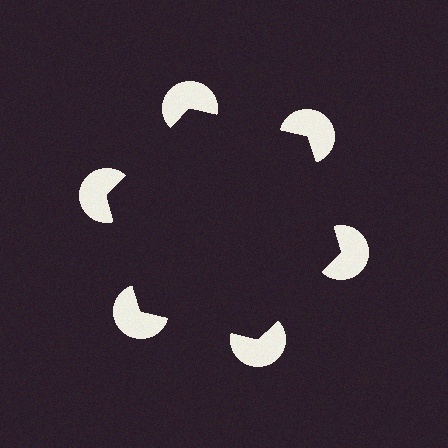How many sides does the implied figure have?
6 sides.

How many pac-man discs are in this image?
There are 6 — one at each vertex of the illusory hexagon.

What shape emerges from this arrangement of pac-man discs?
An illusory hexagon — its edges are inferred from the aligned wedge cuts in the pac-man discs, not physically drawn.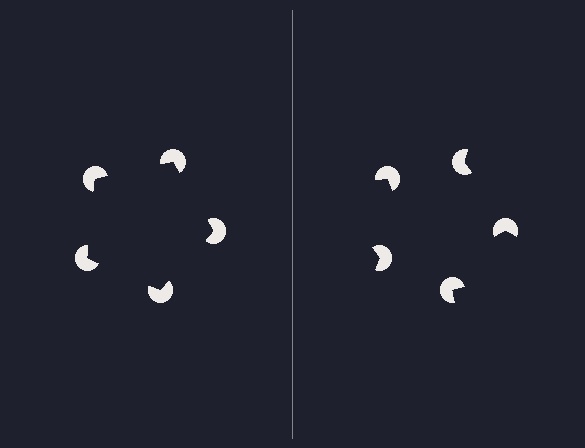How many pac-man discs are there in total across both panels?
10 — 5 on each side.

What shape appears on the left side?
An illusory pentagon.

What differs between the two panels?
The pac-man discs are positioned identically on both sides; only the wedge orientations differ. On the left they align to a pentagon; on the right they are misaligned.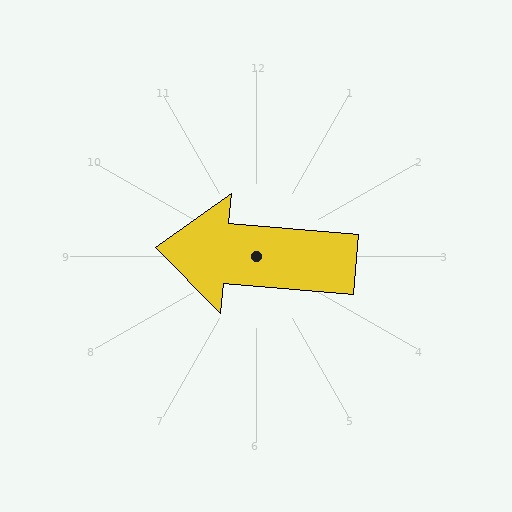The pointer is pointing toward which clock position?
Roughly 9 o'clock.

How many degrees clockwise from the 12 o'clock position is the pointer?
Approximately 275 degrees.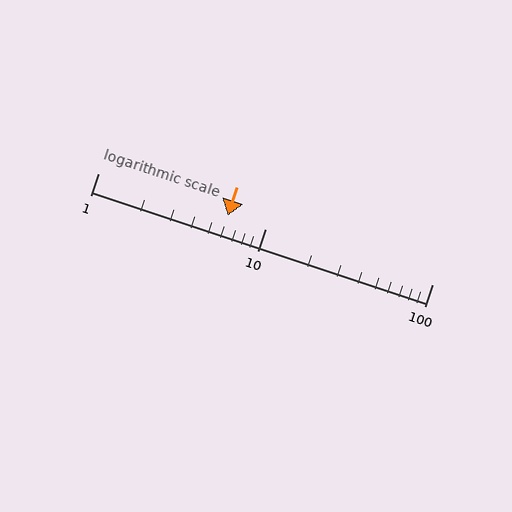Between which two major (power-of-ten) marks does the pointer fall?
The pointer is between 1 and 10.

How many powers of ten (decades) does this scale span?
The scale spans 2 decades, from 1 to 100.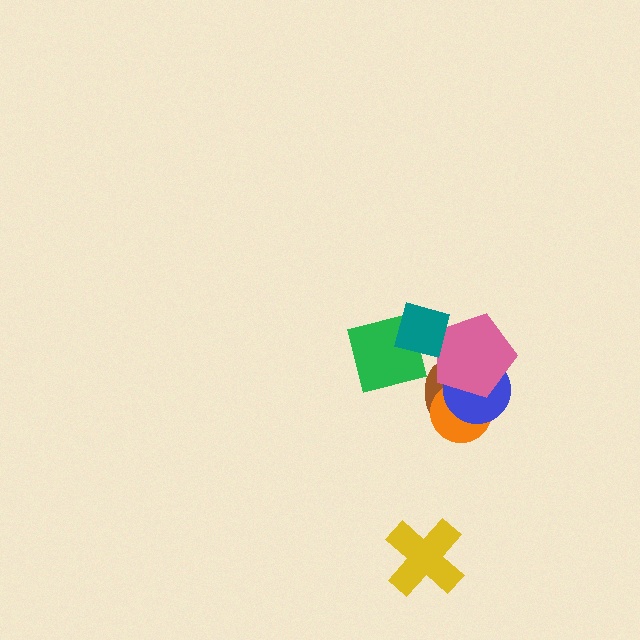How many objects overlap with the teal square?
2 objects overlap with the teal square.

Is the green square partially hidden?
Yes, it is partially covered by another shape.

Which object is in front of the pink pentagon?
The teal square is in front of the pink pentagon.